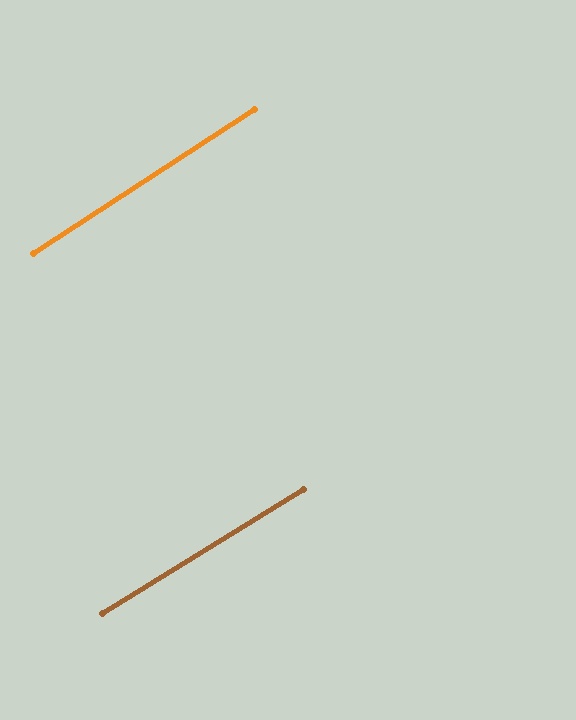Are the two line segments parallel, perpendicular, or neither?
Parallel — their directions differ by only 1.6°.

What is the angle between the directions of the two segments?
Approximately 2 degrees.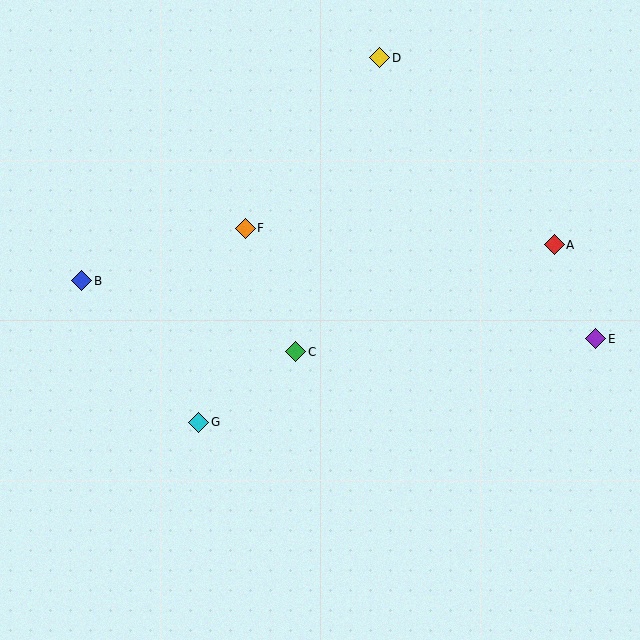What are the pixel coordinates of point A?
Point A is at (554, 245).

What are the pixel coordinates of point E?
Point E is at (596, 339).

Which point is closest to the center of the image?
Point C at (296, 352) is closest to the center.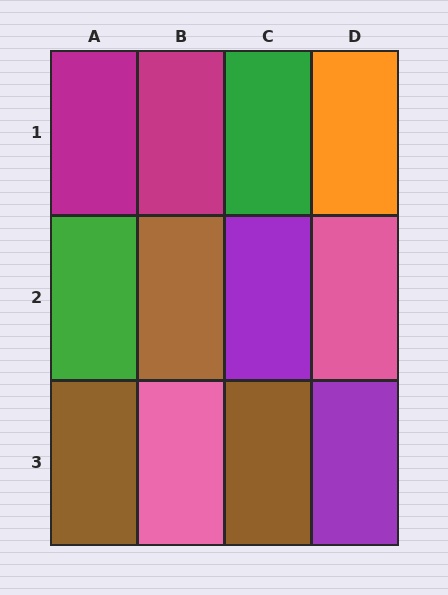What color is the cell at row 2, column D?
Pink.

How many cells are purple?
2 cells are purple.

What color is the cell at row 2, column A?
Green.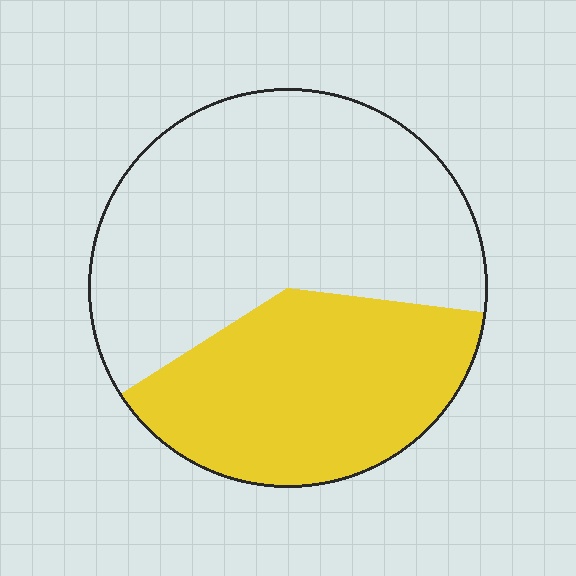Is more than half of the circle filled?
No.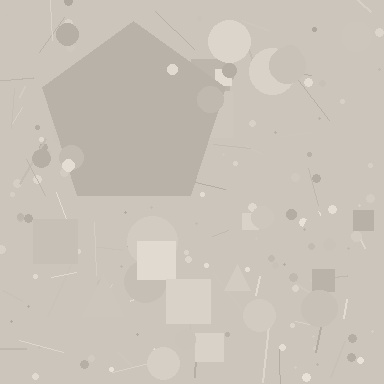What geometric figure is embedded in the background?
A pentagon is embedded in the background.